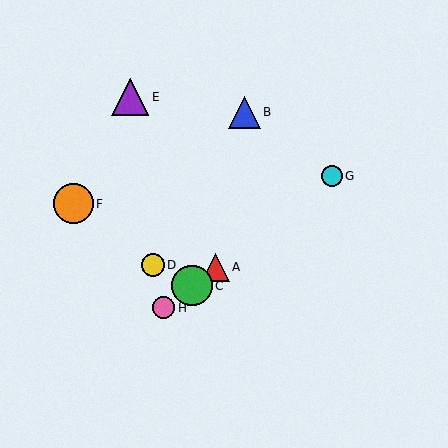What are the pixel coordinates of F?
Object F is at (73, 204).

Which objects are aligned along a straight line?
Objects A, C, G, H are aligned along a straight line.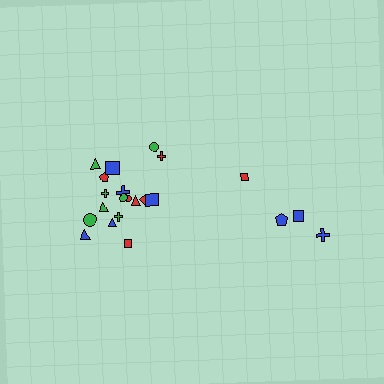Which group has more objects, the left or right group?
The left group.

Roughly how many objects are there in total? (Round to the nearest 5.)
Roughly 20 objects in total.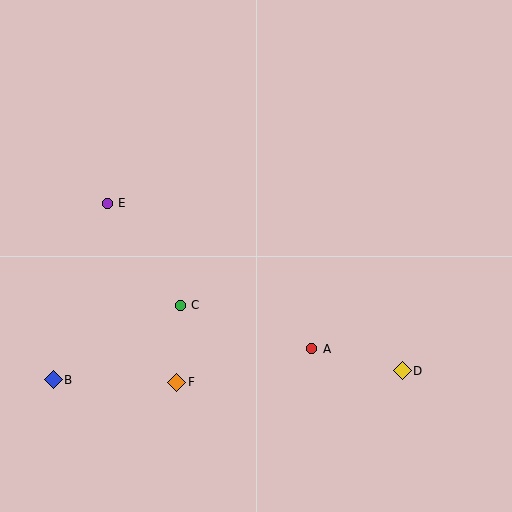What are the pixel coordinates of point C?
Point C is at (180, 305).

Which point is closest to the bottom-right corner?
Point D is closest to the bottom-right corner.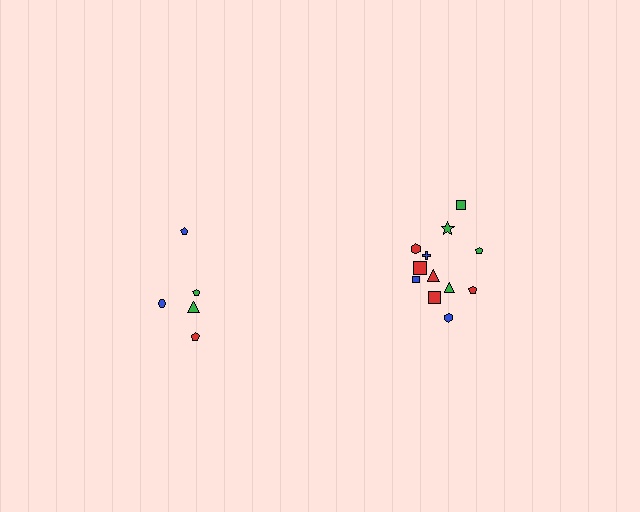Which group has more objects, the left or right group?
The right group.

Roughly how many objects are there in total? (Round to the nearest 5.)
Roughly 15 objects in total.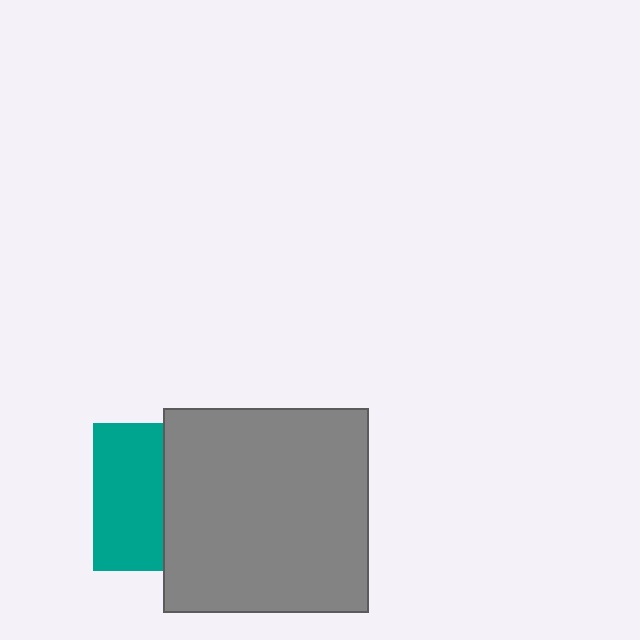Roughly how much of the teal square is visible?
About half of it is visible (roughly 47%).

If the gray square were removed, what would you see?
You would see the complete teal square.